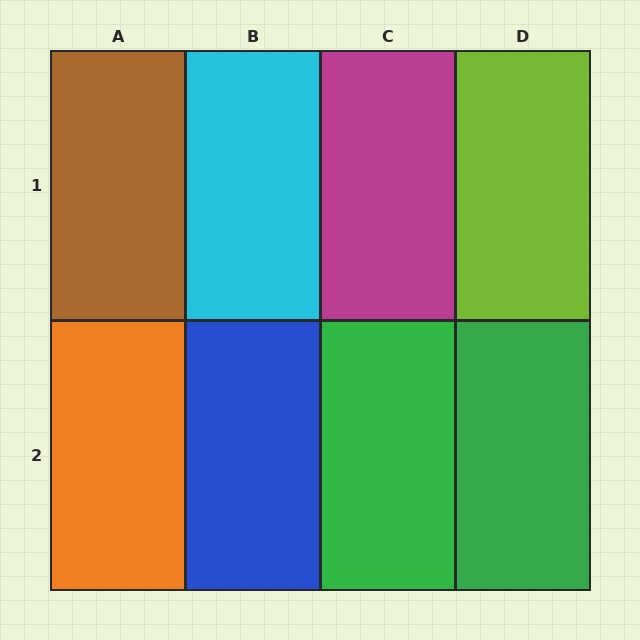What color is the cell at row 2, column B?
Blue.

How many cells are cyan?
1 cell is cyan.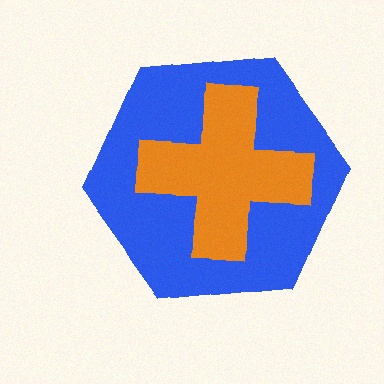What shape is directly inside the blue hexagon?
The orange cross.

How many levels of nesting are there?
2.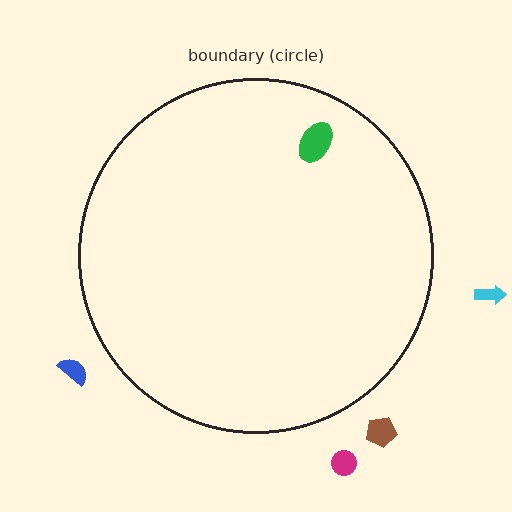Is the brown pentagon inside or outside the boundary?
Outside.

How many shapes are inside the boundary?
1 inside, 4 outside.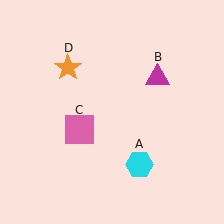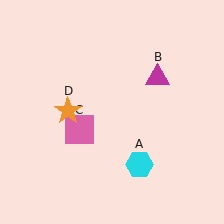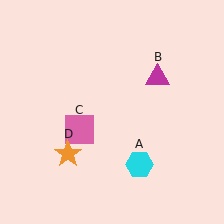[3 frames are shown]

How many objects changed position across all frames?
1 object changed position: orange star (object D).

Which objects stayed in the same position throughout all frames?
Cyan hexagon (object A) and magenta triangle (object B) and pink square (object C) remained stationary.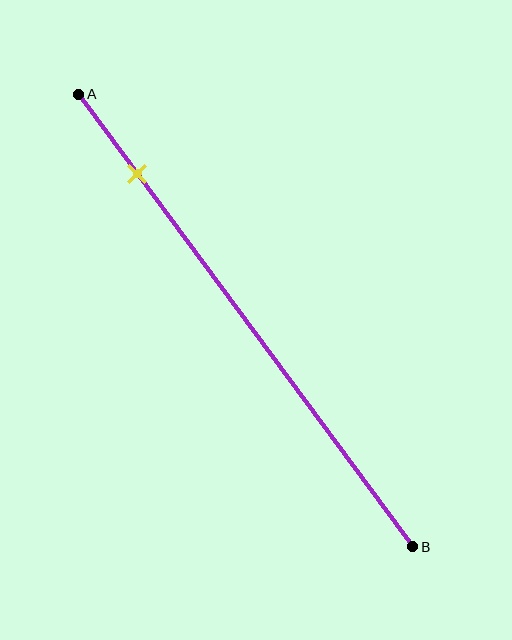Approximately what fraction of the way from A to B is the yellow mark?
The yellow mark is approximately 20% of the way from A to B.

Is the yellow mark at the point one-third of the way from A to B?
No, the mark is at about 20% from A, not at the 33% one-third point.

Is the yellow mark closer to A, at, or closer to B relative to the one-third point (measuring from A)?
The yellow mark is closer to point A than the one-third point of segment AB.